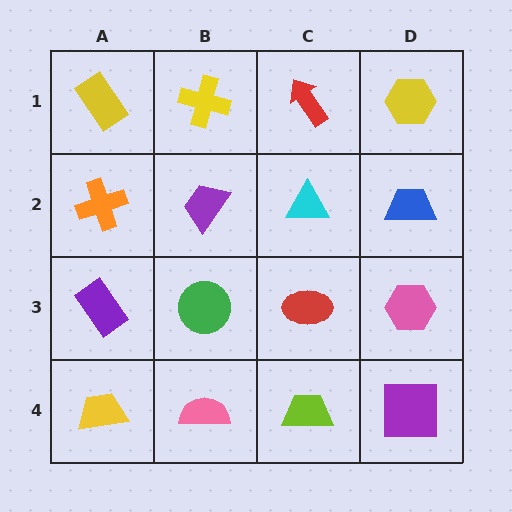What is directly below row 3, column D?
A purple square.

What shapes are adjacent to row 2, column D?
A yellow hexagon (row 1, column D), a pink hexagon (row 3, column D), a cyan triangle (row 2, column C).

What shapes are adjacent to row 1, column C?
A cyan triangle (row 2, column C), a yellow cross (row 1, column B), a yellow hexagon (row 1, column D).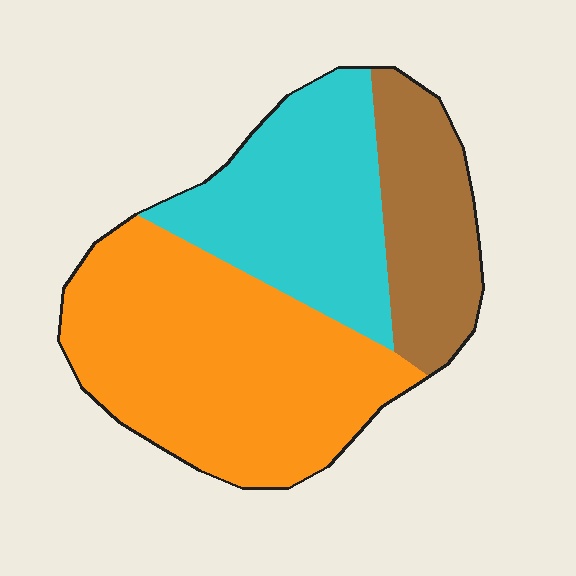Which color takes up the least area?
Brown, at roughly 20%.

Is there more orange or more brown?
Orange.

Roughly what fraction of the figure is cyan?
Cyan takes up about one third (1/3) of the figure.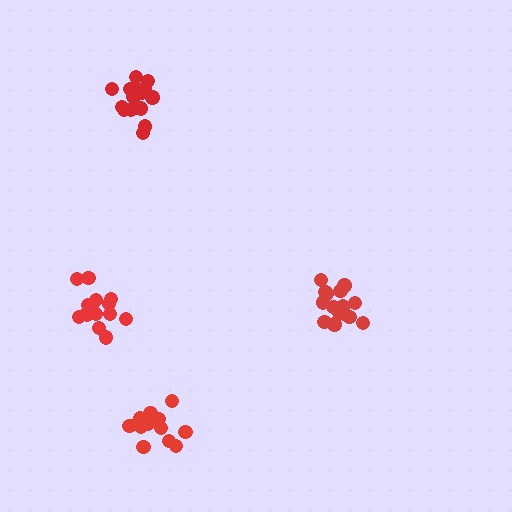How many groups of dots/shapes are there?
There are 4 groups.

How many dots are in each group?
Group 1: 16 dots, Group 2: 15 dots, Group 3: 15 dots, Group 4: 14 dots (60 total).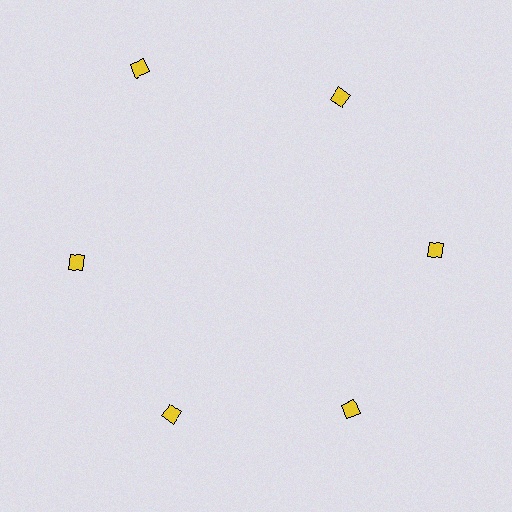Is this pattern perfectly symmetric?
No. The 6 yellow diamonds are arranged in a ring, but one element near the 11 o'clock position is pushed outward from the center, breaking the 6-fold rotational symmetry.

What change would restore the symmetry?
The symmetry would be restored by moving it inward, back onto the ring so that all 6 diamonds sit at equal angles and equal distance from the center.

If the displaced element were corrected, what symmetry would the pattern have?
It would have 6-fold rotational symmetry — the pattern would map onto itself every 60 degrees.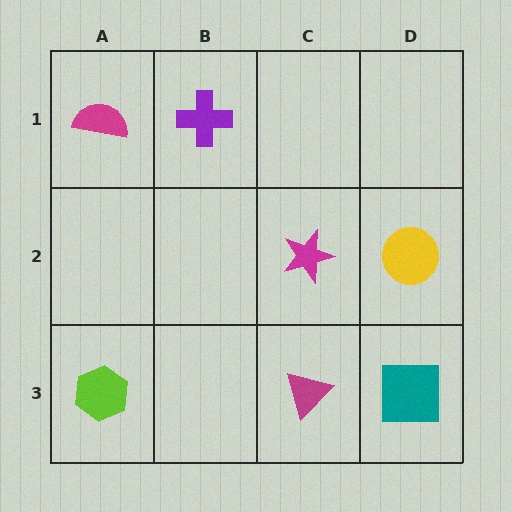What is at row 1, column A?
A magenta semicircle.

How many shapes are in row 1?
2 shapes.